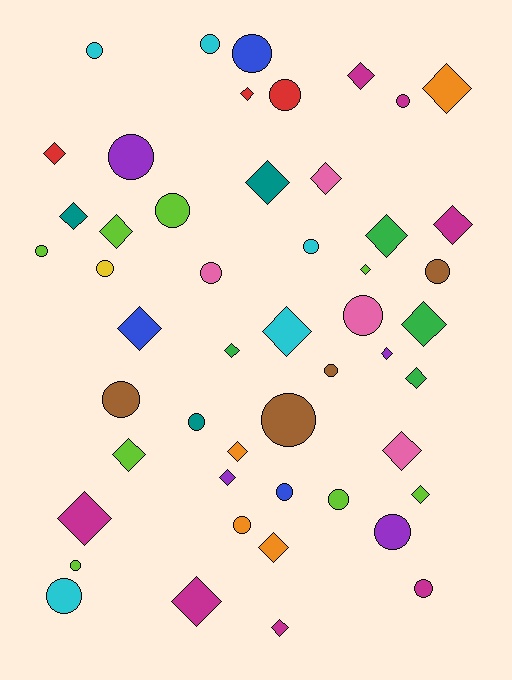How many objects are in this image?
There are 50 objects.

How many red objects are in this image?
There are 3 red objects.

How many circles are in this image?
There are 24 circles.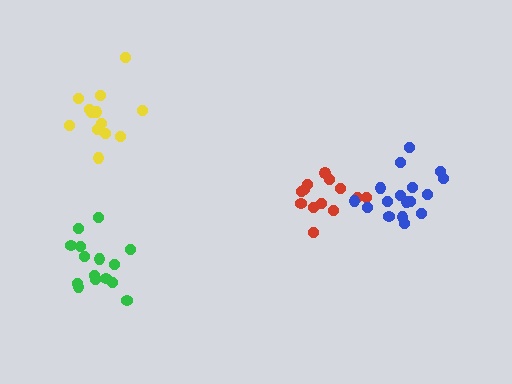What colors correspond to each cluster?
The clusters are colored: red, green, blue, yellow.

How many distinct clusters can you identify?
There are 4 distinct clusters.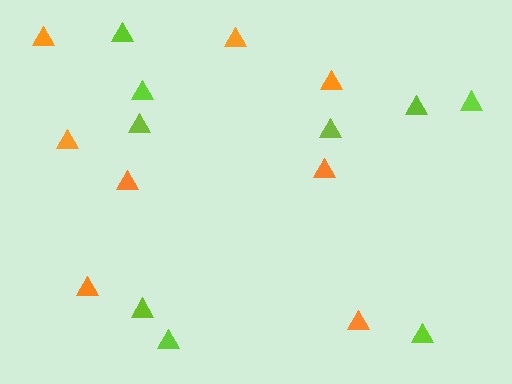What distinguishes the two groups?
There are 2 groups: one group of orange triangles (8) and one group of lime triangles (9).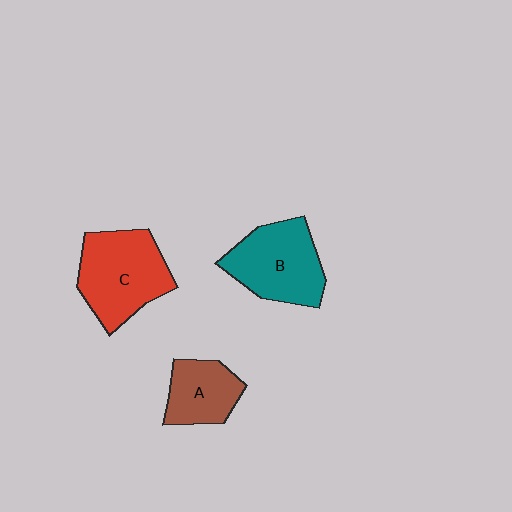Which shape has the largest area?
Shape C (red).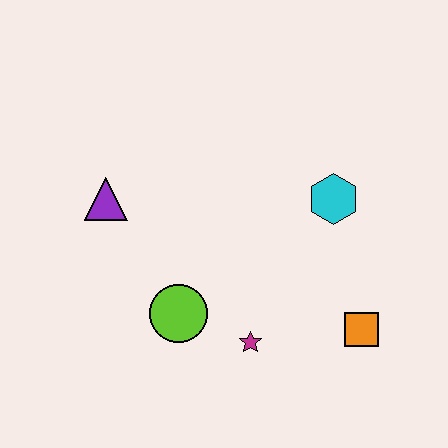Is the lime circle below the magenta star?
No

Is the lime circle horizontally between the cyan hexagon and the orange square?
No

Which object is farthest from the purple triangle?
The orange square is farthest from the purple triangle.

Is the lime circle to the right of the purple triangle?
Yes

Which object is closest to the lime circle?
The magenta star is closest to the lime circle.